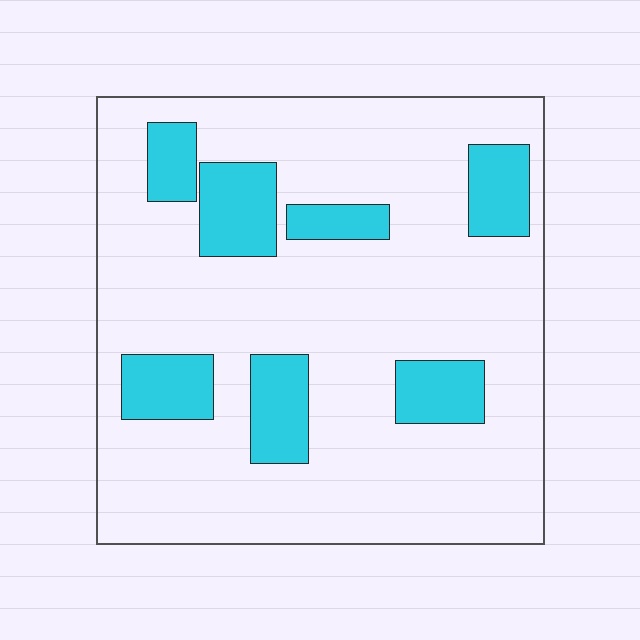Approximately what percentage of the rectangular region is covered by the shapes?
Approximately 20%.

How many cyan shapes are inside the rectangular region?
7.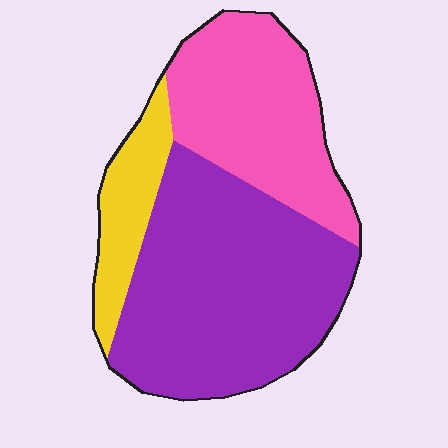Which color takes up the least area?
Yellow, at roughly 15%.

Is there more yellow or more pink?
Pink.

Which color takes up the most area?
Purple, at roughly 55%.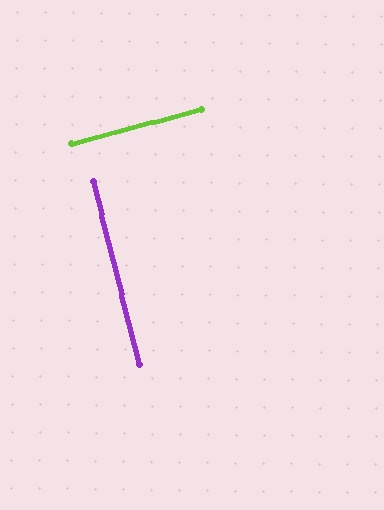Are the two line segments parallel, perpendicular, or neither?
Perpendicular — they meet at approximately 89°.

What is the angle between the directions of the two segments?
Approximately 89 degrees.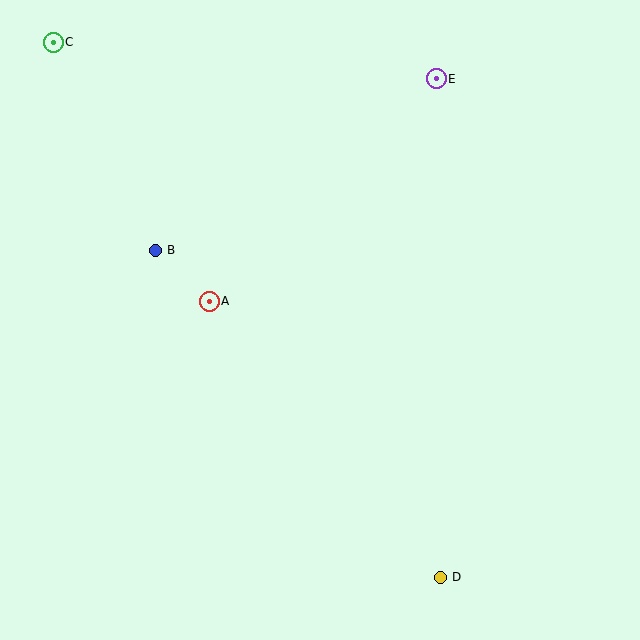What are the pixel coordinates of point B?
Point B is at (156, 250).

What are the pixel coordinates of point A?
Point A is at (209, 301).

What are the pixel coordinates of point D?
Point D is at (441, 578).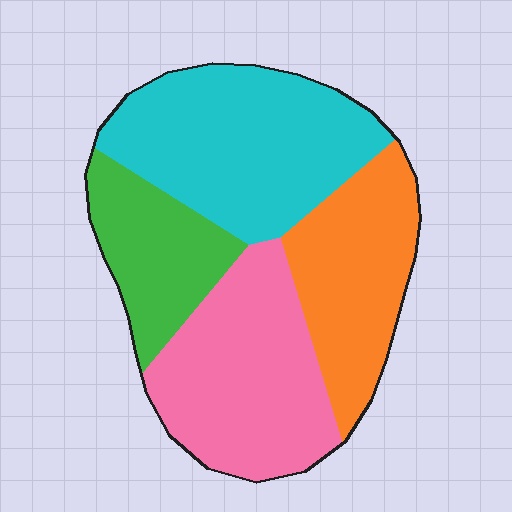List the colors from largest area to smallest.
From largest to smallest: cyan, pink, orange, green.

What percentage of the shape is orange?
Orange covers about 20% of the shape.